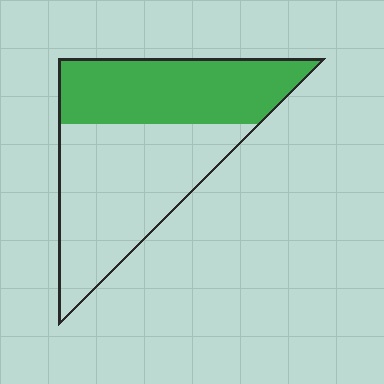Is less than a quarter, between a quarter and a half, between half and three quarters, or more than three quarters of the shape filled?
Between a quarter and a half.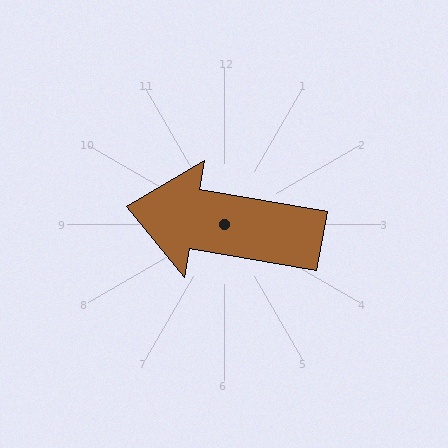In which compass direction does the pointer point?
West.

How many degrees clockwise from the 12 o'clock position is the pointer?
Approximately 280 degrees.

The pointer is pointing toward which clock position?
Roughly 9 o'clock.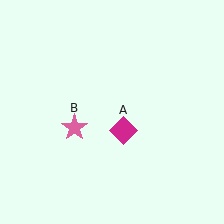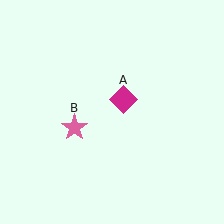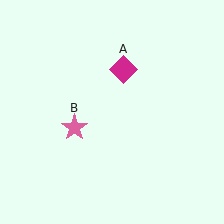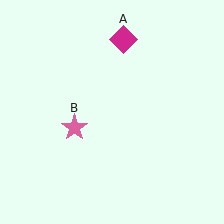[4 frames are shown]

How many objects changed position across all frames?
1 object changed position: magenta diamond (object A).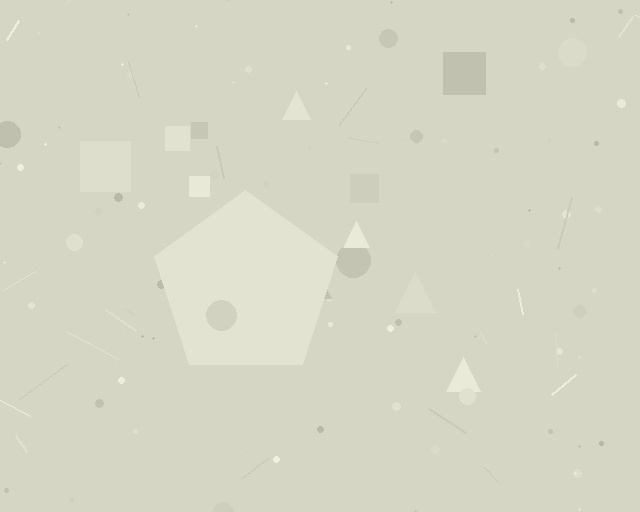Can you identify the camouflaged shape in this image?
The camouflaged shape is a pentagon.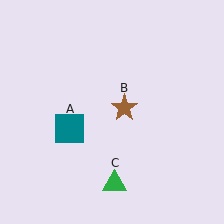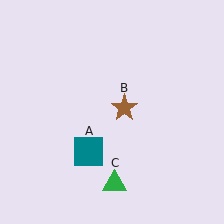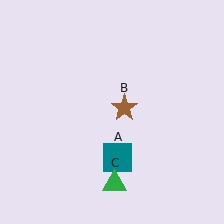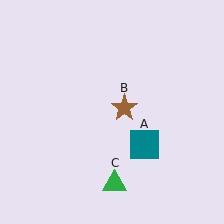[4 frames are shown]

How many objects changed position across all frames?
1 object changed position: teal square (object A).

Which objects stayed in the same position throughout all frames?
Brown star (object B) and green triangle (object C) remained stationary.